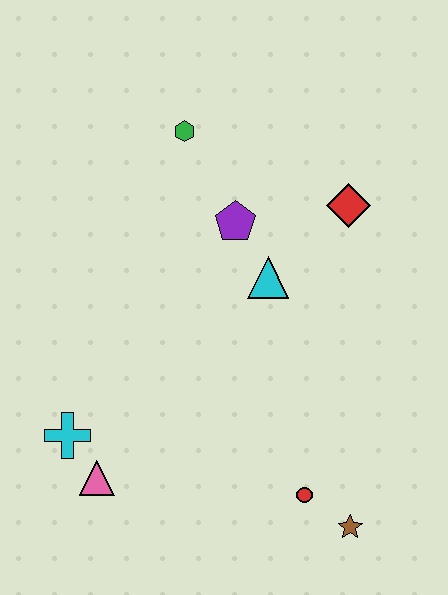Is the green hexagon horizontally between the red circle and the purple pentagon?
No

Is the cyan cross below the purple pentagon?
Yes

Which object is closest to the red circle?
The brown star is closest to the red circle.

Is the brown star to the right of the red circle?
Yes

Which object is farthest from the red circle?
The green hexagon is farthest from the red circle.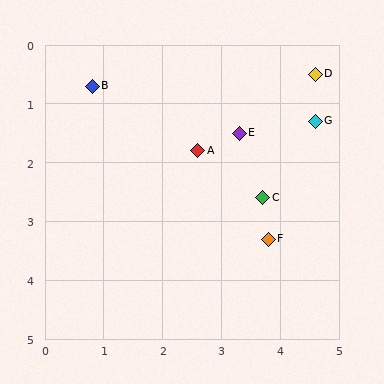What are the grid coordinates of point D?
Point D is at approximately (4.6, 0.5).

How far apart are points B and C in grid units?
Points B and C are about 3.5 grid units apart.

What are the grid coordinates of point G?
Point G is at approximately (4.6, 1.3).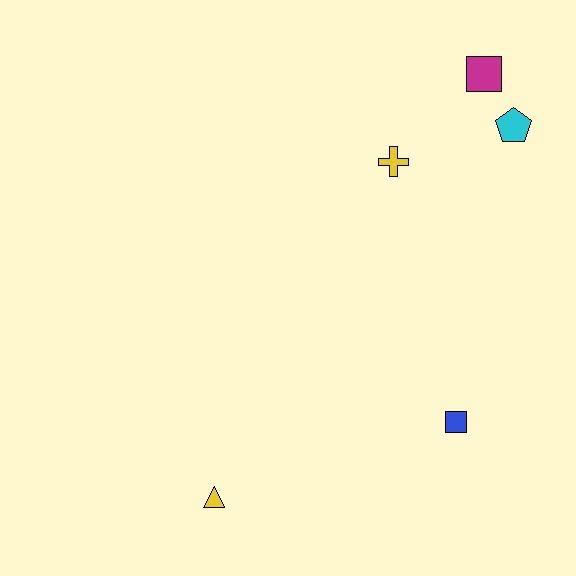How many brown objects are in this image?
There are no brown objects.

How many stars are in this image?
There are no stars.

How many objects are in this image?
There are 5 objects.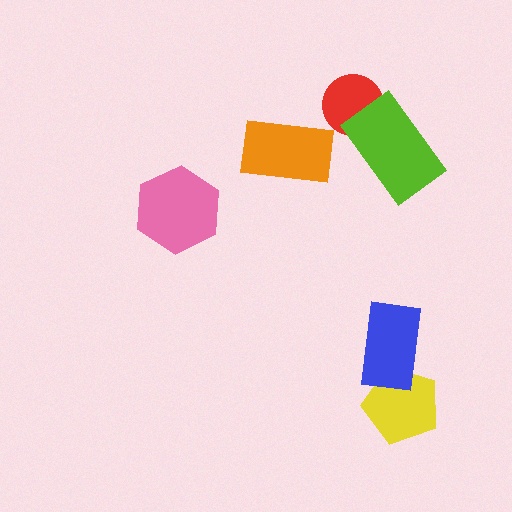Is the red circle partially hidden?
Yes, it is partially covered by another shape.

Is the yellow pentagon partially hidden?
Yes, it is partially covered by another shape.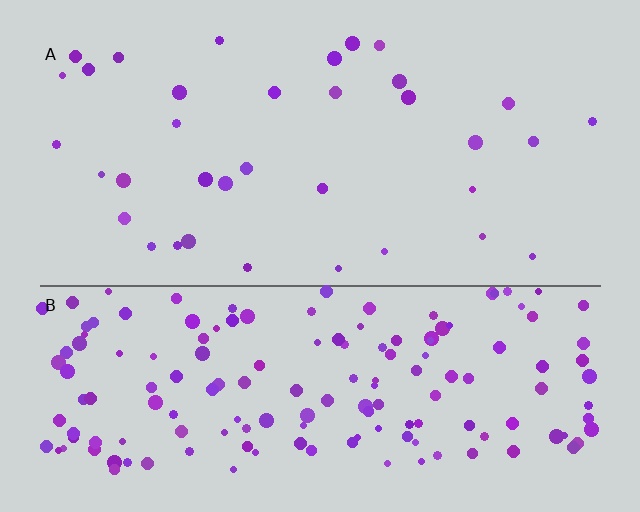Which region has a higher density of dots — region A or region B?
B (the bottom).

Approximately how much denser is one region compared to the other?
Approximately 4.5× — region B over region A.